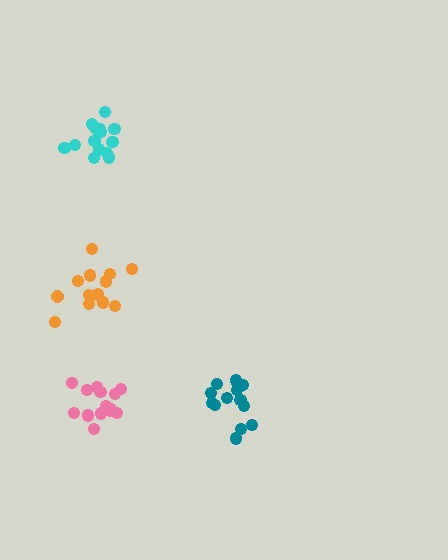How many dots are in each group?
Group 1: 15 dots, Group 2: 13 dots, Group 3: 14 dots, Group 4: 14 dots (56 total).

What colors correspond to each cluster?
The clusters are colored: cyan, teal, orange, pink.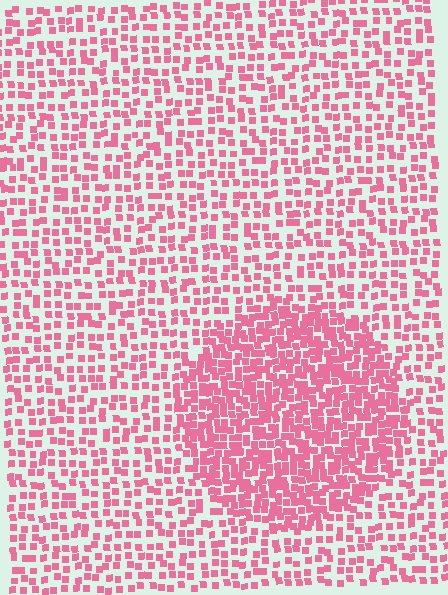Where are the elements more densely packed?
The elements are more densely packed inside the circle boundary.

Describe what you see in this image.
The image contains small pink elements arranged at two different densities. A circle-shaped region is visible where the elements are more densely packed than the surrounding area.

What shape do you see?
I see a circle.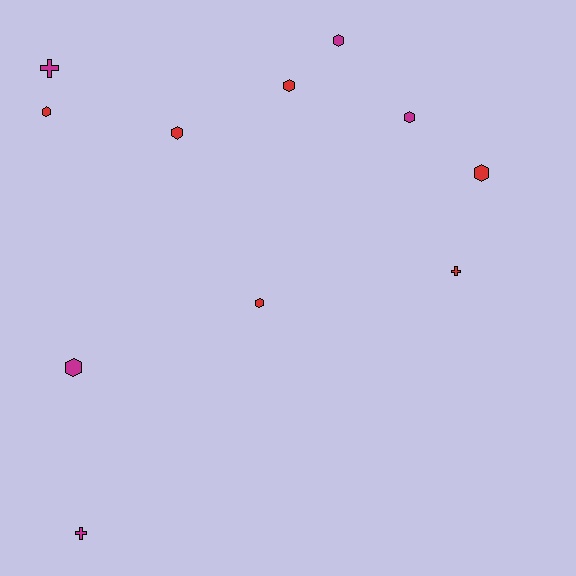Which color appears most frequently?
Red, with 6 objects.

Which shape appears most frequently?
Hexagon, with 8 objects.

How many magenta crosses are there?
There are 2 magenta crosses.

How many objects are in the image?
There are 11 objects.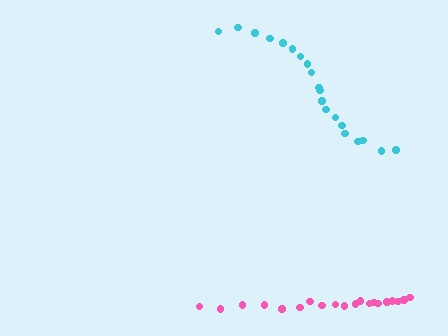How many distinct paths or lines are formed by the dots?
There are 2 distinct paths.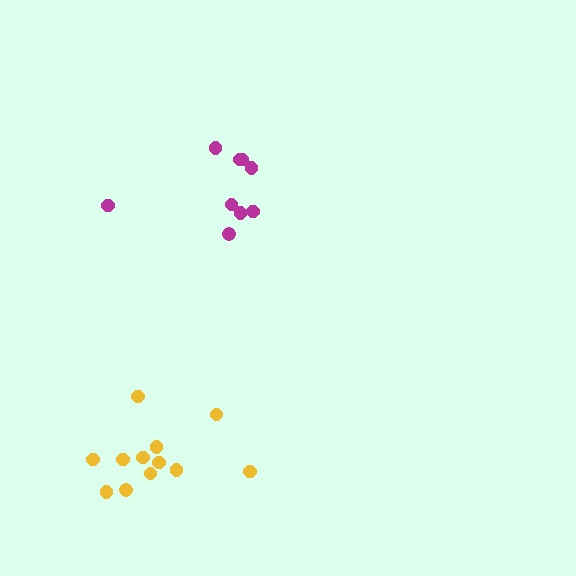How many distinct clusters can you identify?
There are 2 distinct clusters.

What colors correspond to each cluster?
The clusters are colored: yellow, magenta.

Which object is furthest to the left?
The yellow cluster is leftmost.